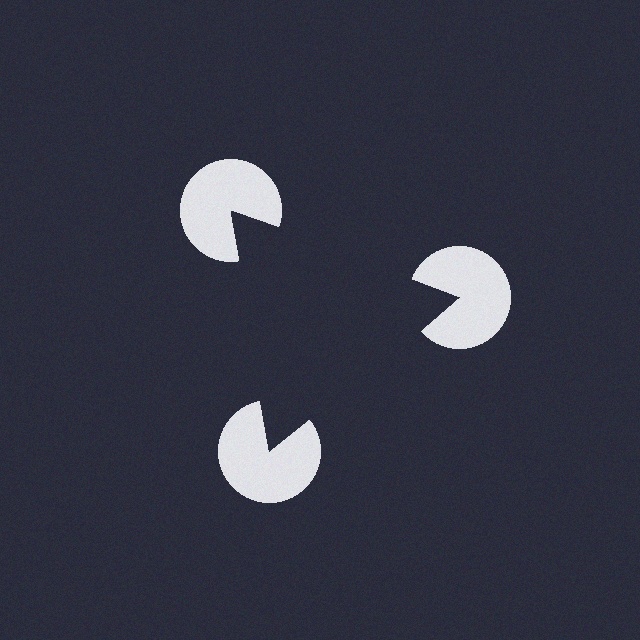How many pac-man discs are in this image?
There are 3 — one at each vertex of the illusory triangle.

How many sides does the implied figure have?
3 sides.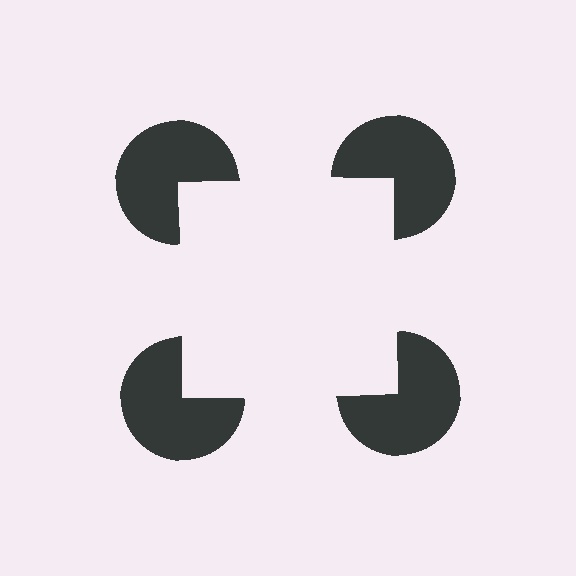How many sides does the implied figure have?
4 sides.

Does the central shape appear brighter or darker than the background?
It typically appears slightly brighter than the background, even though no actual brightness change is drawn.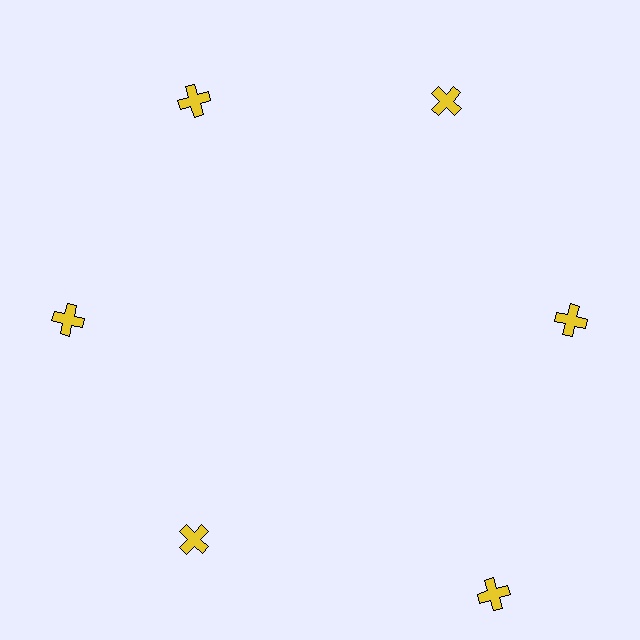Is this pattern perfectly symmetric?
No. The 6 yellow crosses are arranged in a ring, but one element near the 5 o'clock position is pushed outward from the center, breaking the 6-fold rotational symmetry.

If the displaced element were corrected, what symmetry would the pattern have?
It would have 6-fold rotational symmetry — the pattern would map onto itself every 60 degrees.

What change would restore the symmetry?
The symmetry would be restored by moving it inward, back onto the ring so that all 6 crosses sit at equal angles and equal distance from the center.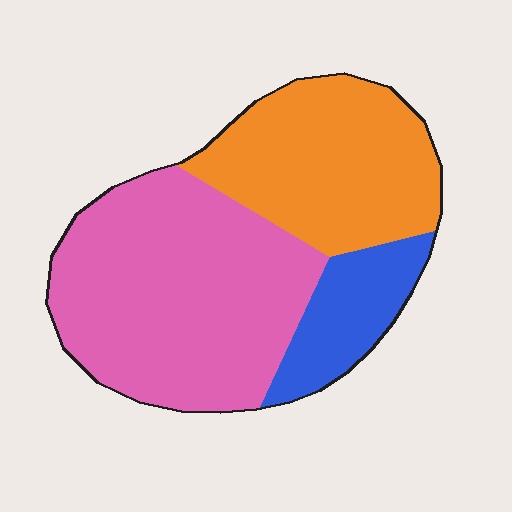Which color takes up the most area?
Pink, at roughly 50%.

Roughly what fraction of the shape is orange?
Orange covers around 35% of the shape.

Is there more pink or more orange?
Pink.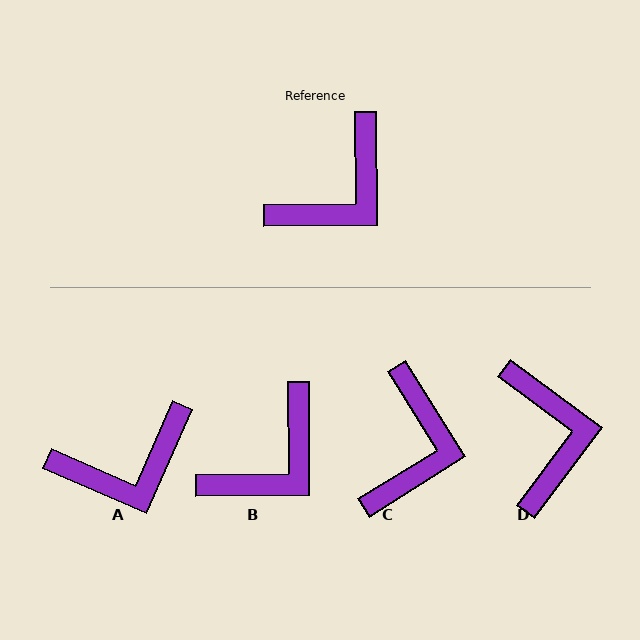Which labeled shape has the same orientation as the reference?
B.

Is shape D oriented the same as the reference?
No, it is off by about 53 degrees.